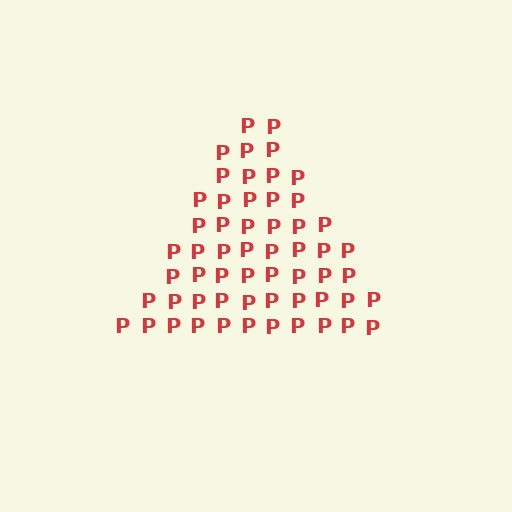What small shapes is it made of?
It is made of small letter P's.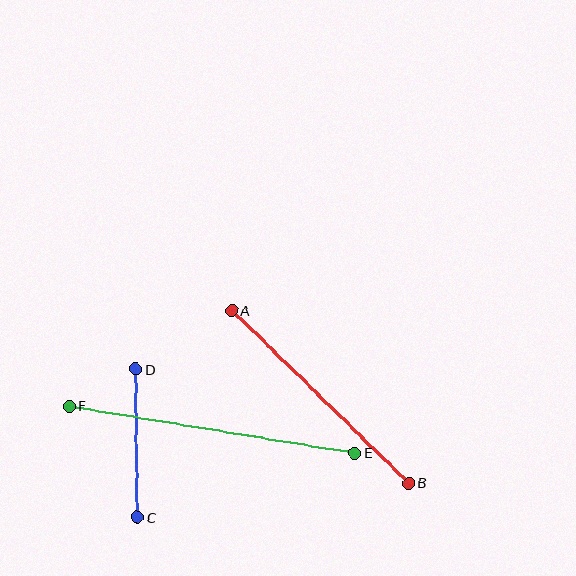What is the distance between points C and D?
The distance is approximately 148 pixels.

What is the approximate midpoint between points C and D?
The midpoint is at approximately (137, 443) pixels.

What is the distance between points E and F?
The distance is approximately 289 pixels.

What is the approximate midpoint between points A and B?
The midpoint is at approximately (320, 397) pixels.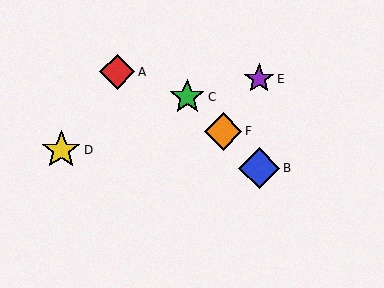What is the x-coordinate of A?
Object A is at x≈117.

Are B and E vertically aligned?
Yes, both are at x≈259.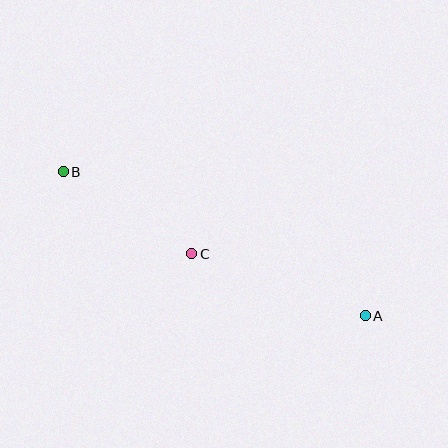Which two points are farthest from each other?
Points A and B are farthest from each other.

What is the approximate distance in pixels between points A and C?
The distance between A and C is approximately 184 pixels.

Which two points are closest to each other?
Points B and C are closest to each other.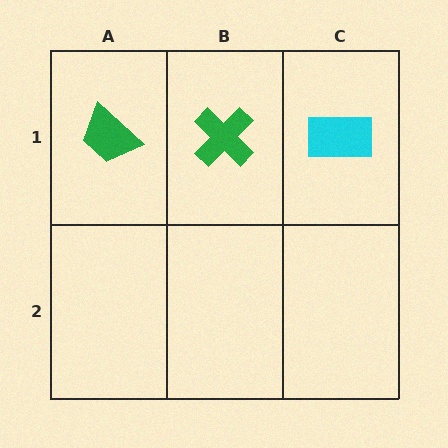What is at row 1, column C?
A cyan rectangle.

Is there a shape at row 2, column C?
No, that cell is empty.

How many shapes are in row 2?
0 shapes.